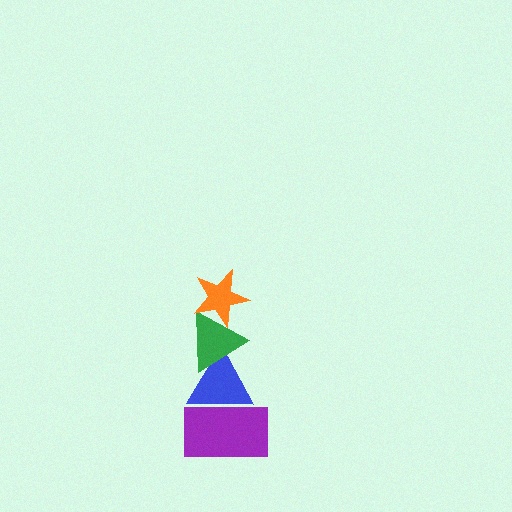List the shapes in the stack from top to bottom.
From top to bottom: the orange star, the green triangle, the blue triangle, the purple rectangle.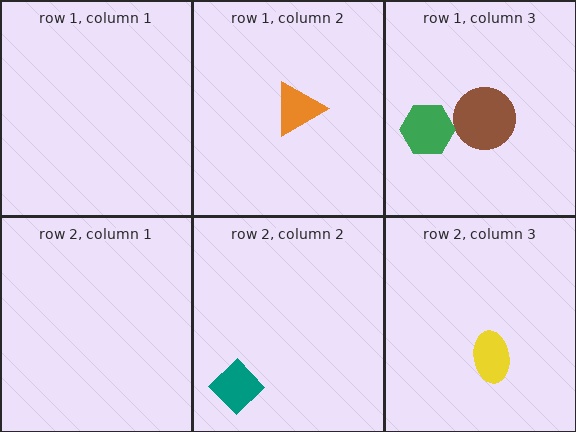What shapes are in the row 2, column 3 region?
The yellow ellipse.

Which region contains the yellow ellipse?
The row 2, column 3 region.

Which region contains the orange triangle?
The row 1, column 2 region.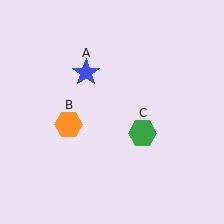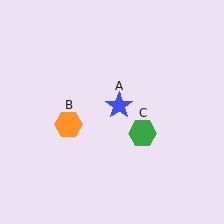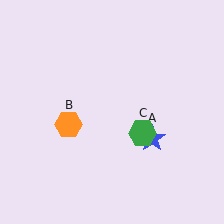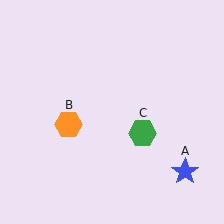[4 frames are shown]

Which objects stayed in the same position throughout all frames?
Orange hexagon (object B) and green hexagon (object C) remained stationary.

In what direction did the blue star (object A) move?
The blue star (object A) moved down and to the right.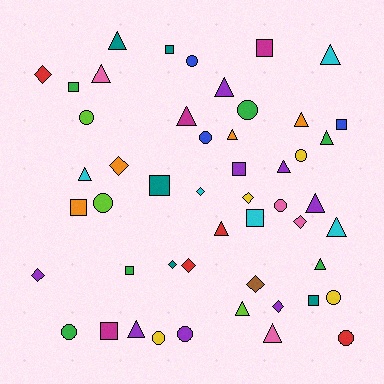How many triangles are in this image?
There are 17 triangles.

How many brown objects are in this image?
There is 1 brown object.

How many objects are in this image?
There are 50 objects.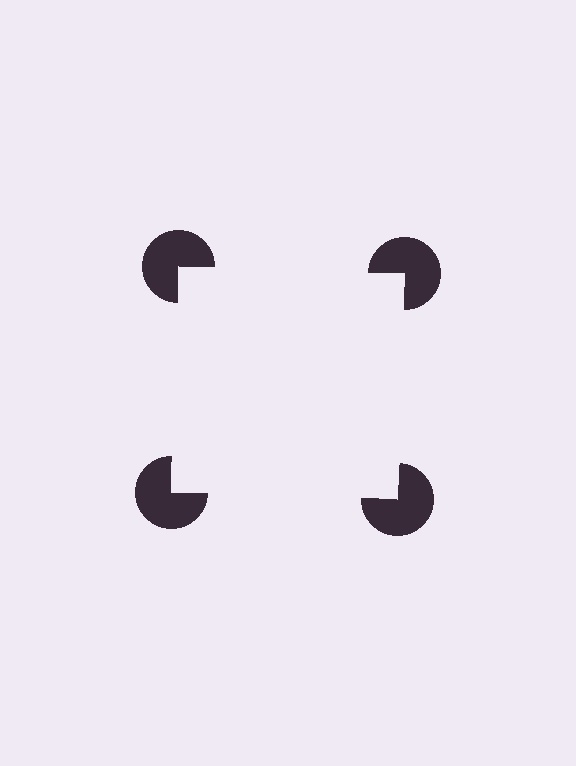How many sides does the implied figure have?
4 sides.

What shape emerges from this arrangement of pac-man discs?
An illusory square — its edges are inferred from the aligned wedge cuts in the pac-man discs, not physically drawn.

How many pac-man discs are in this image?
There are 4 — one at each vertex of the illusory square.